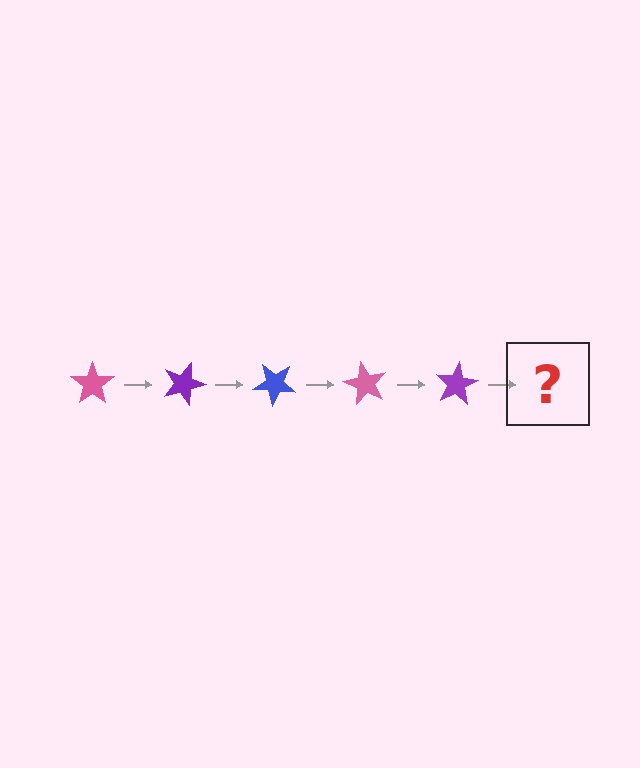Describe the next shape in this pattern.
It should be a blue star, rotated 100 degrees from the start.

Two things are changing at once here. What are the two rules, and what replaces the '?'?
The two rules are that it rotates 20 degrees each step and the color cycles through pink, purple, and blue. The '?' should be a blue star, rotated 100 degrees from the start.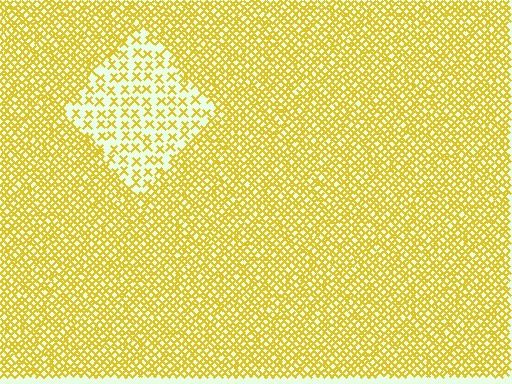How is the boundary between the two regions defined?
The boundary is defined by a change in element density (approximately 2.6x ratio). All elements are the same color, size, and shape.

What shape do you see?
I see a diamond.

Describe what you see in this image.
The image contains small yellow elements arranged at two different densities. A diamond-shaped region is visible where the elements are less densely packed than the surrounding area.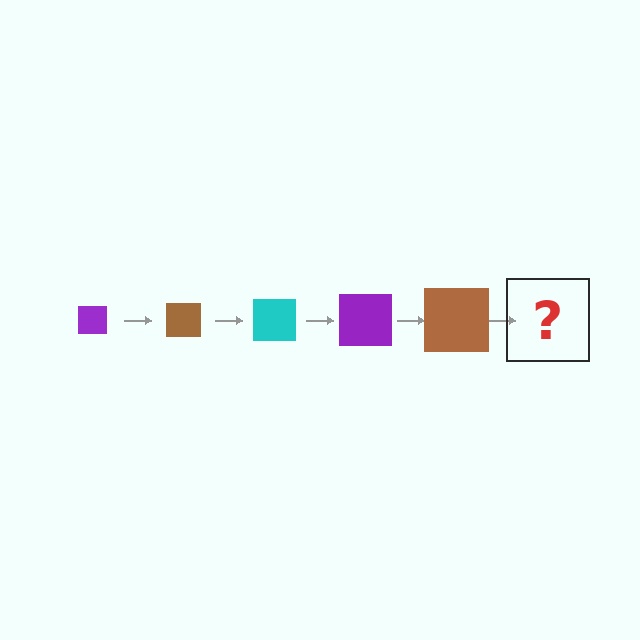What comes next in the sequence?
The next element should be a cyan square, larger than the previous one.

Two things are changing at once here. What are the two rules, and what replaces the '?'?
The two rules are that the square grows larger each step and the color cycles through purple, brown, and cyan. The '?' should be a cyan square, larger than the previous one.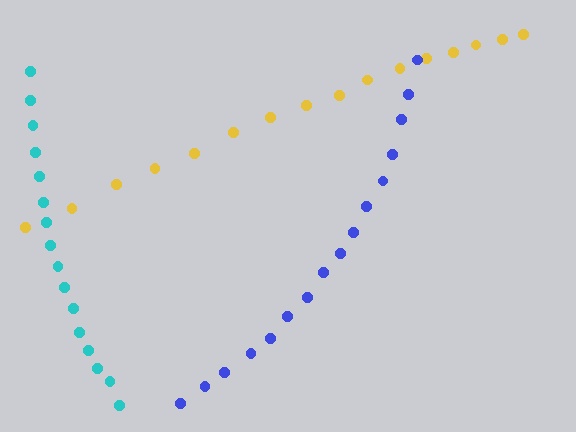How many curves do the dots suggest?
There are 3 distinct paths.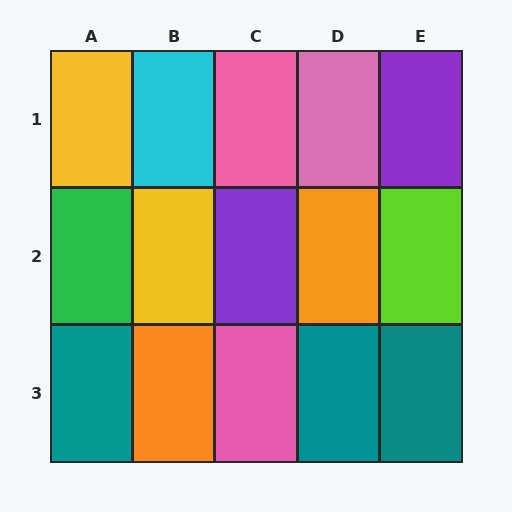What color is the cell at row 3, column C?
Pink.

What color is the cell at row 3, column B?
Orange.